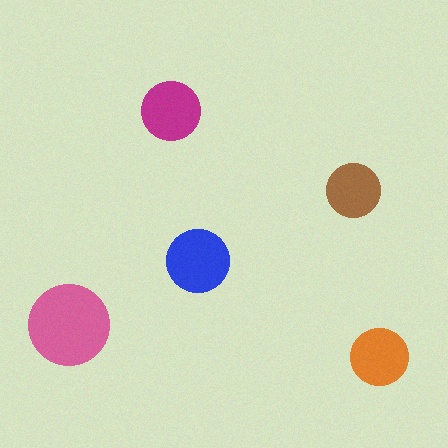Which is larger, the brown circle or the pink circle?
The pink one.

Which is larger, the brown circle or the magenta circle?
The magenta one.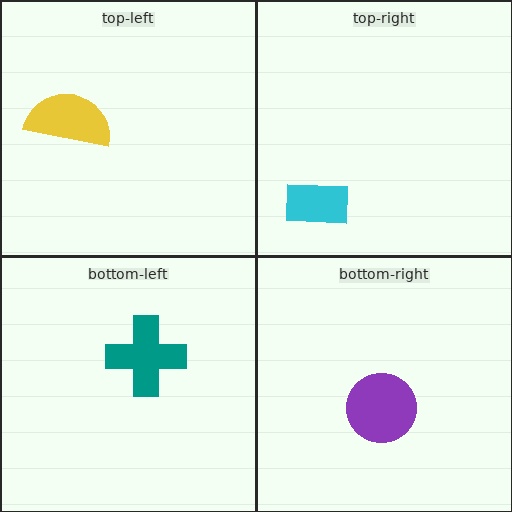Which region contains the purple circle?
The bottom-right region.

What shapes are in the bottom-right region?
The purple circle.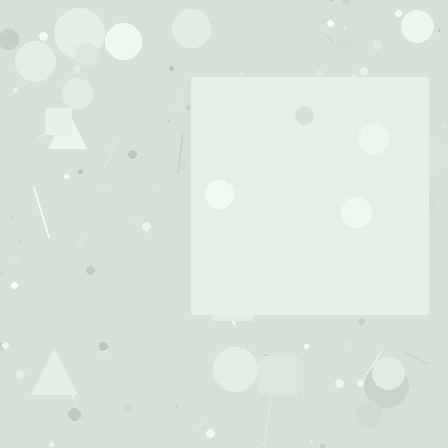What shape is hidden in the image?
A square is hidden in the image.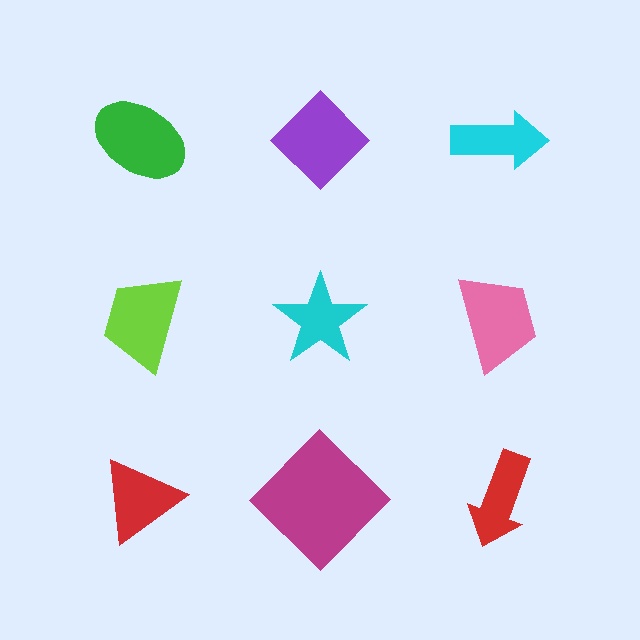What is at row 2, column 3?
A pink trapezoid.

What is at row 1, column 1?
A green ellipse.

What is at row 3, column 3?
A red arrow.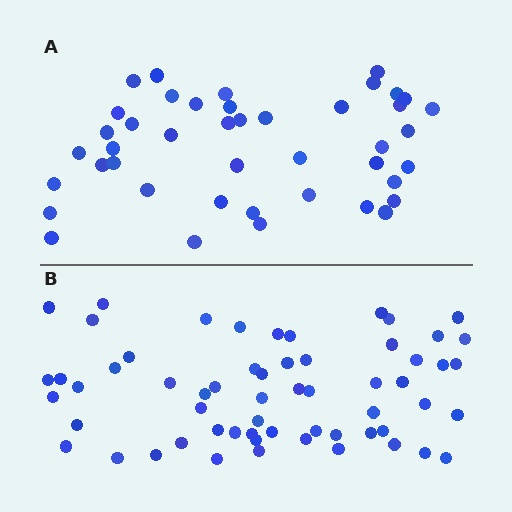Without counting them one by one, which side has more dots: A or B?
Region B (the bottom region) has more dots.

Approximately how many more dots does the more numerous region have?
Region B has approximately 15 more dots than region A.